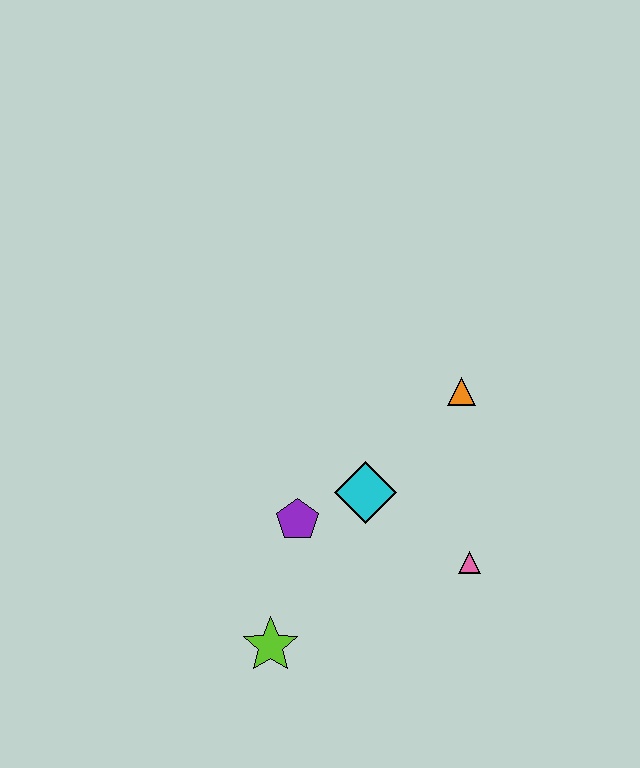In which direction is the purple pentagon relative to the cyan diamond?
The purple pentagon is to the left of the cyan diamond.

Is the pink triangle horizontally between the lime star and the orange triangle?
No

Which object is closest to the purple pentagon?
The cyan diamond is closest to the purple pentagon.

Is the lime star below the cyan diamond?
Yes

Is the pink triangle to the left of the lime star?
No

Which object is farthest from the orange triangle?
The lime star is farthest from the orange triangle.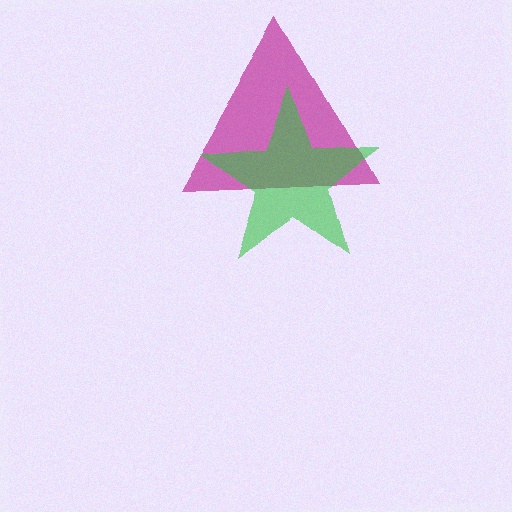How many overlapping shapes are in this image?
There are 2 overlapping shapes in the image.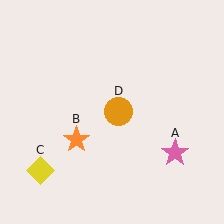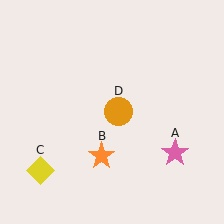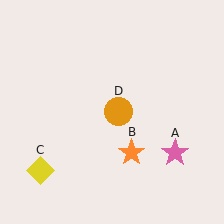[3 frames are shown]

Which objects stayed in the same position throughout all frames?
Pink star (object A) and yellow diamond (object C) and orange circle (object D) remained stationary.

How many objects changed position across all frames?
1 object changed position: orange star (object B).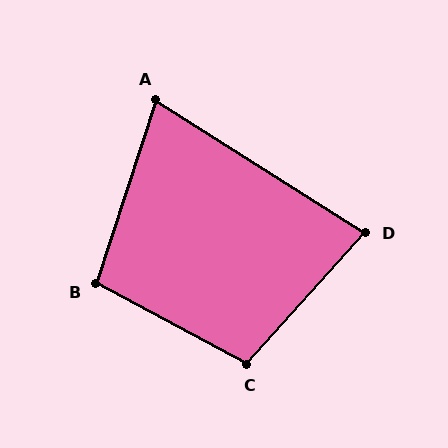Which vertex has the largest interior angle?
C, at approximately 104 degrees.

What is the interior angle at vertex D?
Approximately 80 degrees (acute).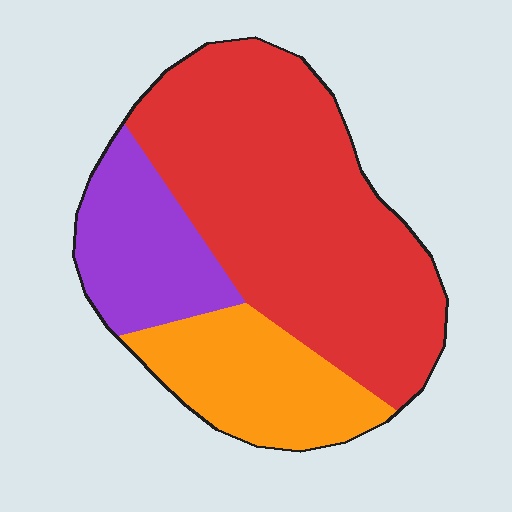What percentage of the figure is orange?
Orange covers roughly 20% of the figure.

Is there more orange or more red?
Red.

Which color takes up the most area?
Red, at roughly 60%.